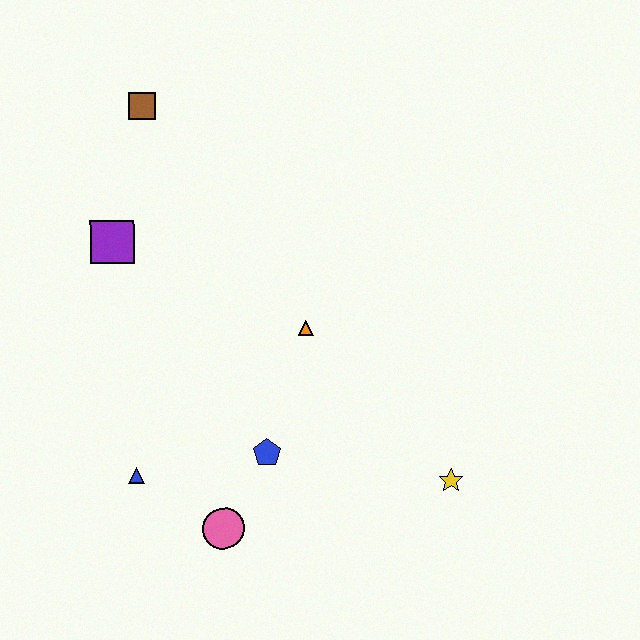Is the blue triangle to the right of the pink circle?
No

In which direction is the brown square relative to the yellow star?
The brown square is above the yellow star.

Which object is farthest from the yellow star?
The brown square is farthest from the yellow star.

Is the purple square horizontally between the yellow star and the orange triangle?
No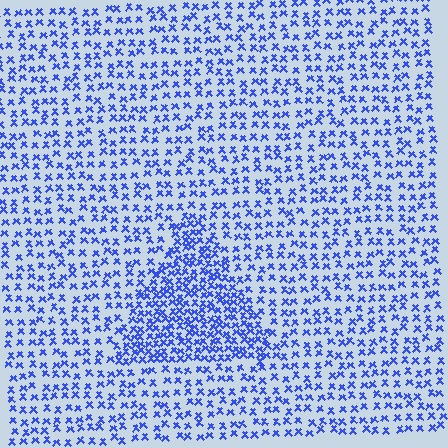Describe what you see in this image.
The image contains small blue elements arranged at two different densities. A triangle-shaped region is visible where the elements are more densely packed than the surrounding area.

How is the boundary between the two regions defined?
The boundary is defined by a change in element density (approximately 2.0x ratio). All elements are the same color, size, and shape.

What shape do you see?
I see a triangle.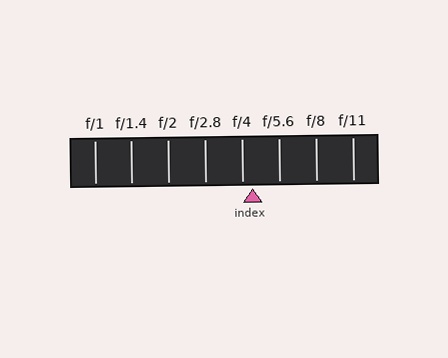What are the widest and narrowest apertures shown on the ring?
The widest aperture shown is f/1 and the narrowest is f/11.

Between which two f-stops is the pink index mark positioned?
The index mark is between f/4 and f/5.6.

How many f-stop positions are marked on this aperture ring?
There are 8 f-stop positions marked.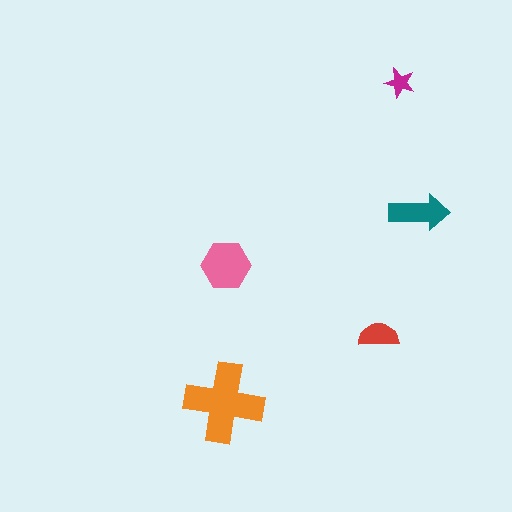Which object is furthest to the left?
The orange cross is leftmost.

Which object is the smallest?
The magenta star.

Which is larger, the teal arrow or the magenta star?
The teal arrow.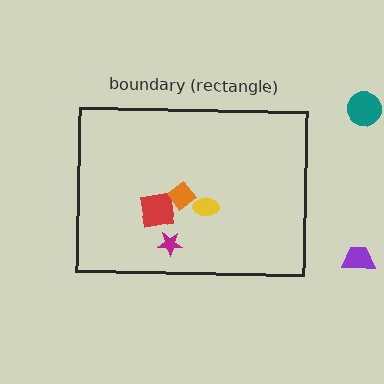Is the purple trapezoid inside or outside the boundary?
Outside.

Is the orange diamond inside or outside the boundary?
Inside.